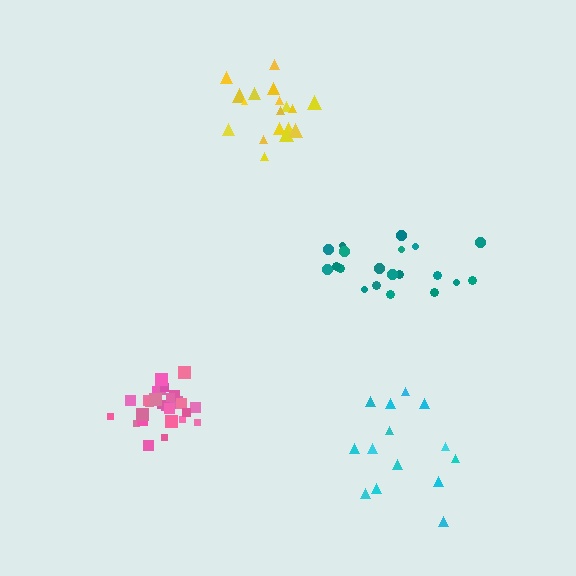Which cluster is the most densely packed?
Pink.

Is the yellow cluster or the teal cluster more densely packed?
Yellow.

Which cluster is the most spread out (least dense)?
Cyan.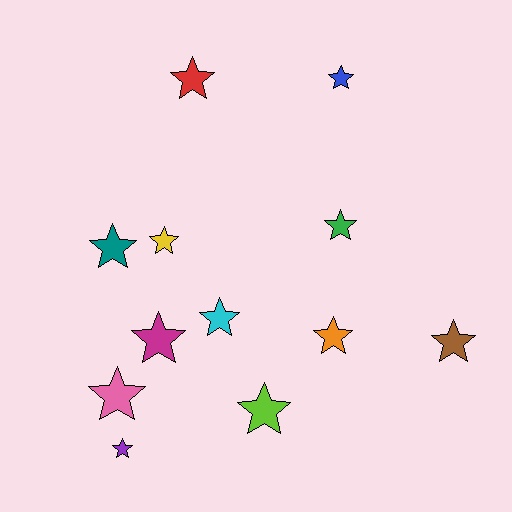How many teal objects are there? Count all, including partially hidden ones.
There is 1 teal object.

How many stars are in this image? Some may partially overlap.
There are 12 stars.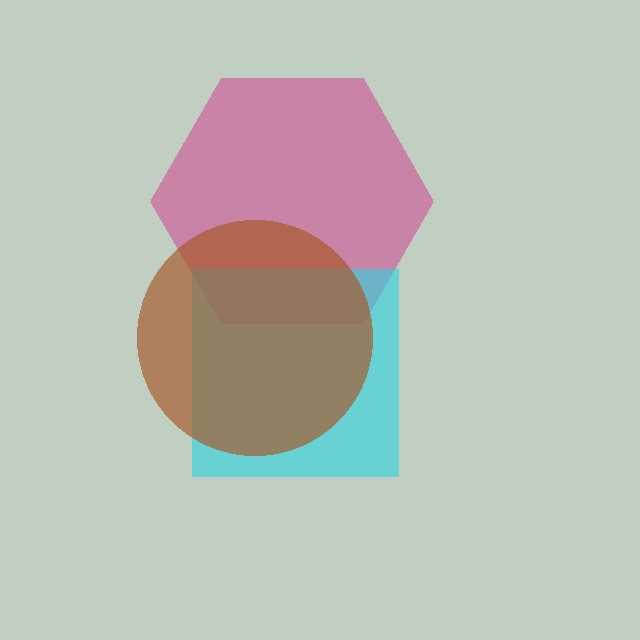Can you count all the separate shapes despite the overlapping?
Yes, there are 3 separate shapes.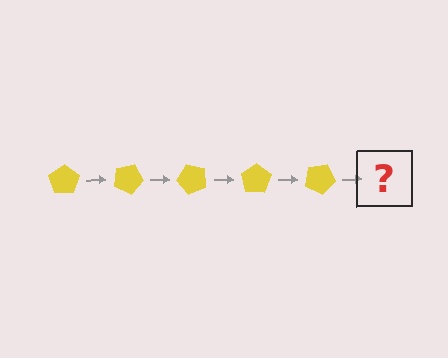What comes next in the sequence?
The next element should be a yellow pentagon rotated 125 degrees.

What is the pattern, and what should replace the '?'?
The pattern is that the pentagon rotates 25 degrees each step. The '?' should be a yellow pentagon rotated 125 degrees.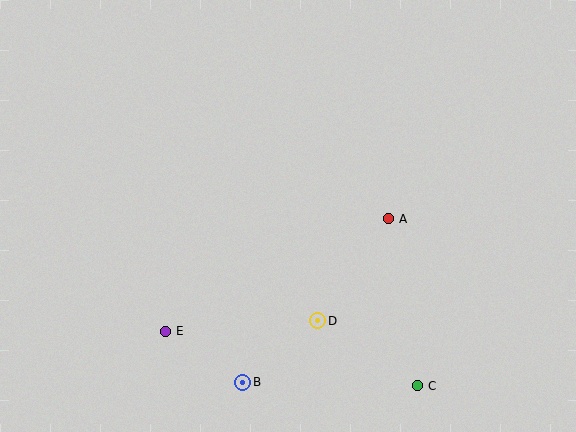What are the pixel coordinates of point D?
Point D is at (318, 321).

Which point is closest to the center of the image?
Point A at (389, 219) is closest to the center.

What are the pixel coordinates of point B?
Point B is at (243, 382).